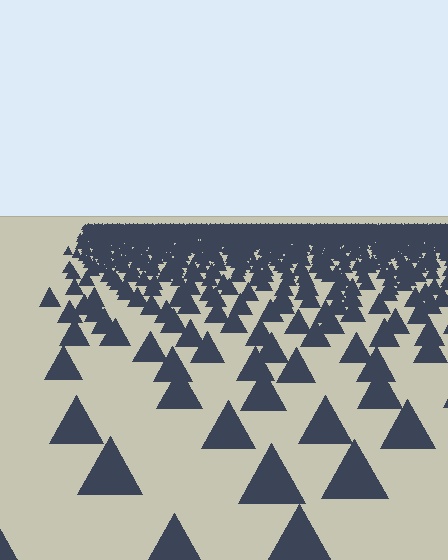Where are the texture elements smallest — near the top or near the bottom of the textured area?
Near the top.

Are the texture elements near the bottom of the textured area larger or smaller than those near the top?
Larger. Near the bottom, elements are closer to the viewer and appear at a bigger on-screen size.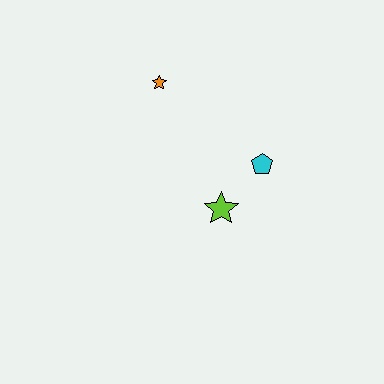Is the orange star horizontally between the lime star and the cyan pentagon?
No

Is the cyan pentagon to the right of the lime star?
Yes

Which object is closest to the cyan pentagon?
The lime star is closest to the cyan pentagon.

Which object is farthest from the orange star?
The lime star is farthest from the orange star.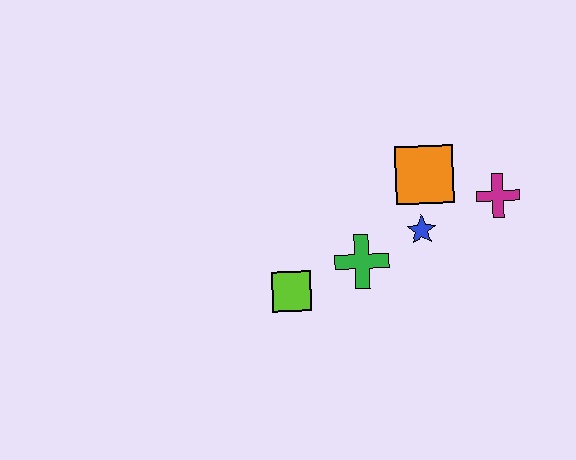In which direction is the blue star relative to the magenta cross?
The blue star is to the left of the magenta cross.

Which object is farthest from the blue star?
The lime square is farthest from the blue star.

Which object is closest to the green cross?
The blue star is closest to the green cross.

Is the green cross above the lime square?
Yes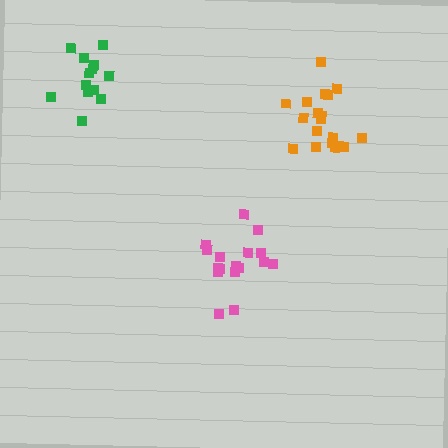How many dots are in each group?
Group 1: 19 dots, Group 2: 17 dots, Group 3: 13 dots (49 total).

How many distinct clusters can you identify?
There are 3 distinct clusters.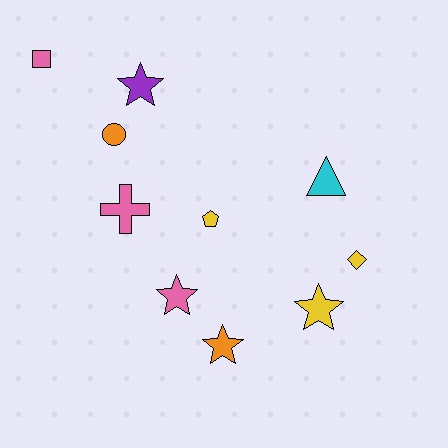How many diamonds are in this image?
There is 1 diamond.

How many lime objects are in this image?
There are no lime objects.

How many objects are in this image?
There are 10 objects.